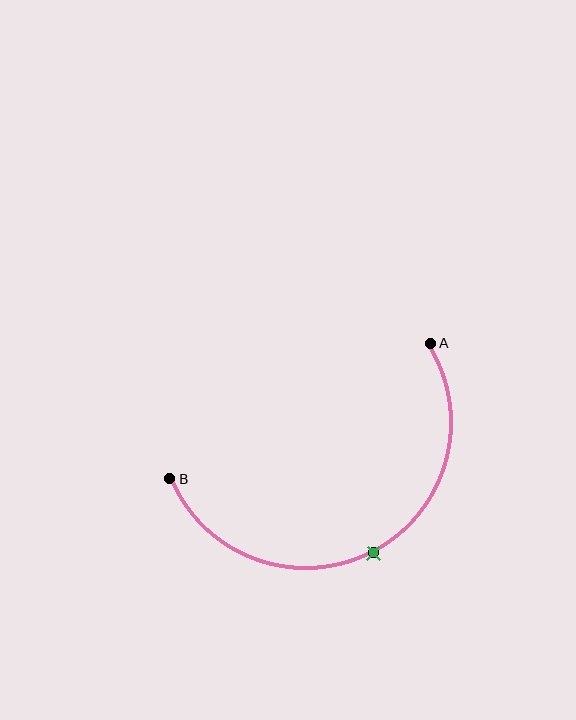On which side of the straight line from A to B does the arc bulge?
The arc bulges below the straight line connecting A and B.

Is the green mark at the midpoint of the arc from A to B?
Yes. The green mark lies on the arc at equal arc-length from both A and B — it is the arc midpoint.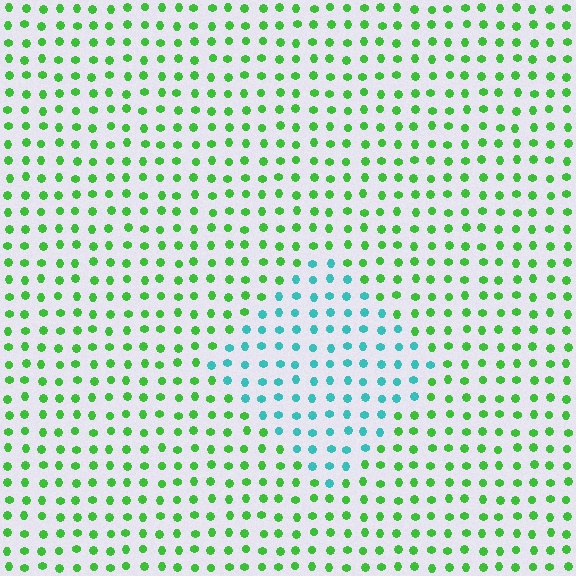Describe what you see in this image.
The image is filled with small green elements in a uniform arrangement. A diamond-shaped region is visible where the elements are tinted to a slightly different hue, forming a subtle color boundary.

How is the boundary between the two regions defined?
The boundary is defined purely by a slight shift in hue (about 60 degrees). Spacing, size, and orientation are identical on both sides.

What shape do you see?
I see a diamond.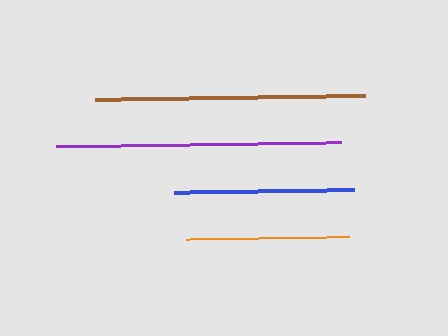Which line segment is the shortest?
The orange line is the shortest at approximately 163 pixels.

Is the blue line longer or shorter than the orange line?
The blue line is longer than the orange line.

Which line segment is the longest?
The purple line is the longest at approximately 286 pixels.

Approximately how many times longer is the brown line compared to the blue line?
The brown line is approximately 1.5 times the length of the blue line.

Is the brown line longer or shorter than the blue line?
The brown line is longer than the blue line.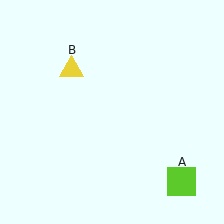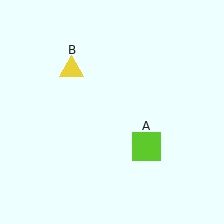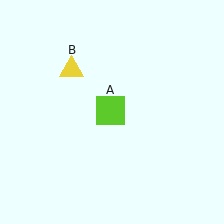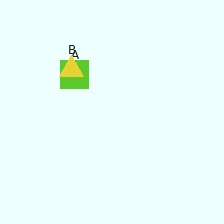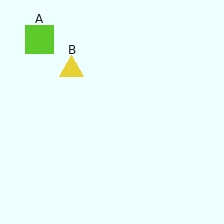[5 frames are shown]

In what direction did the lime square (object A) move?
The lime square (object A) moved up and to the left.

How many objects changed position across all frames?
1 object changed position: lime square (object A).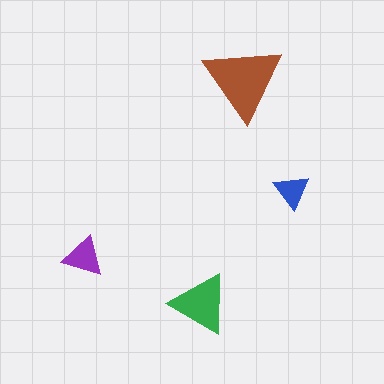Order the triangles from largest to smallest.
the brown one, the green one, the purple one, the blue one.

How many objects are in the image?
There are 4 objects in the image.